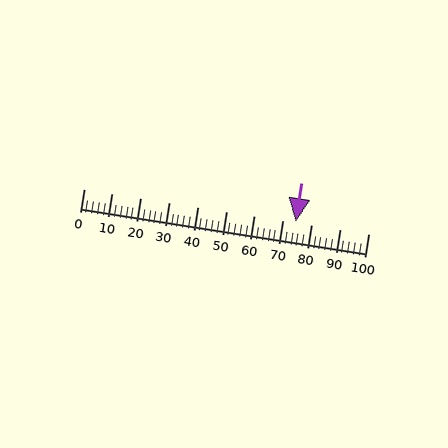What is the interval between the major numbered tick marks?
The major tick marks are spaced 10 units apart.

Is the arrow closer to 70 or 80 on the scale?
The arrow is closer to 70.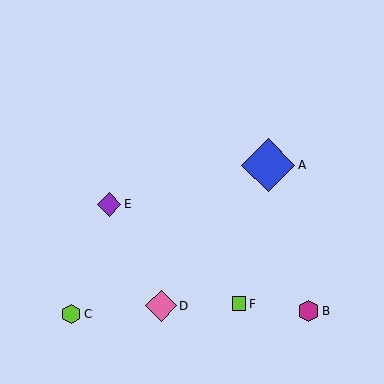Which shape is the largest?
The blue diamond (labeled A) is the largest.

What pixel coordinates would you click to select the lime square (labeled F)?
Click at (239, 304) to select the lime square F.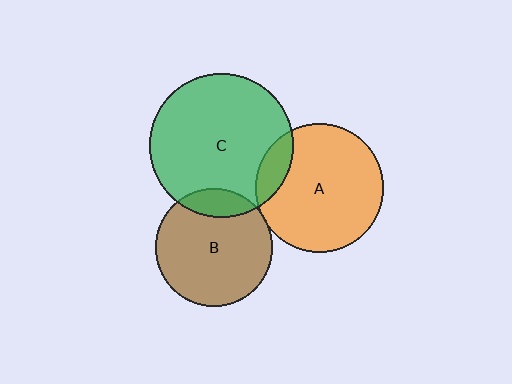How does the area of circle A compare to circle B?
Approximately 1.2 times.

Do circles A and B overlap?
Yes.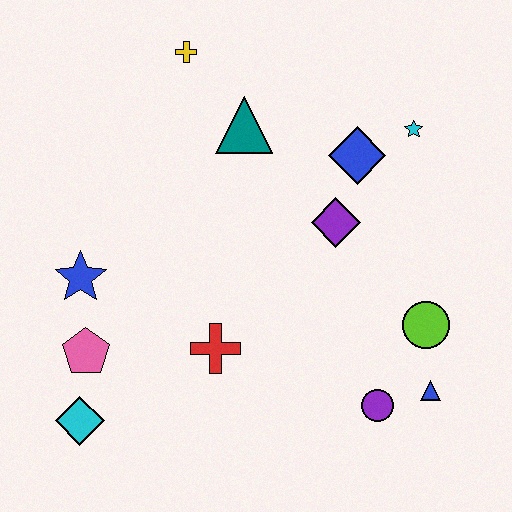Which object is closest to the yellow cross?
The teal triangle is closest to the yellow cross.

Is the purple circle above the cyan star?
No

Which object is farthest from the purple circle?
The yellow cross is farthest from the purple circle.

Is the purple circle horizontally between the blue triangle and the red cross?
Yes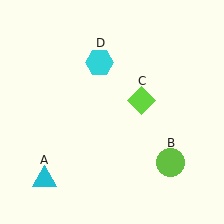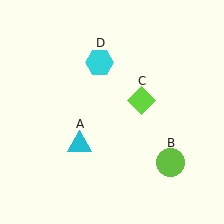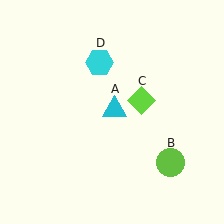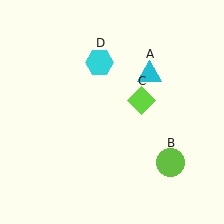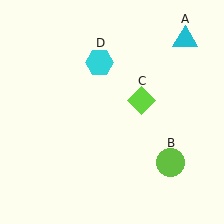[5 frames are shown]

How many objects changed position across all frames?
1 object changed position: cyan triangle (object A).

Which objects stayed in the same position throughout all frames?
Lime circle (object B) and lime diamond (object C) and cyan hexagon (object D) remained stationary.